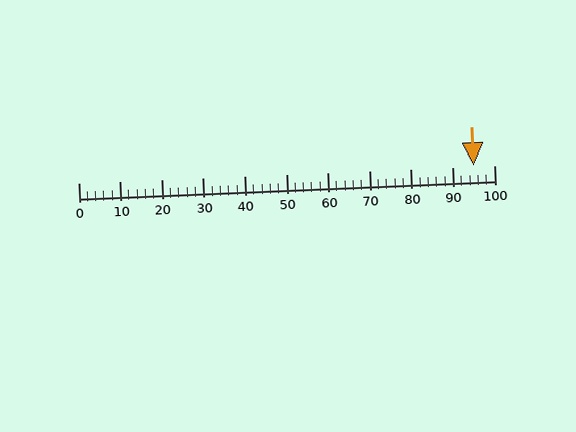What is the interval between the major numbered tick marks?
The major tick marks are spaced 10 units apart.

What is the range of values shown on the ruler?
The ruler shows values from 0 to 100.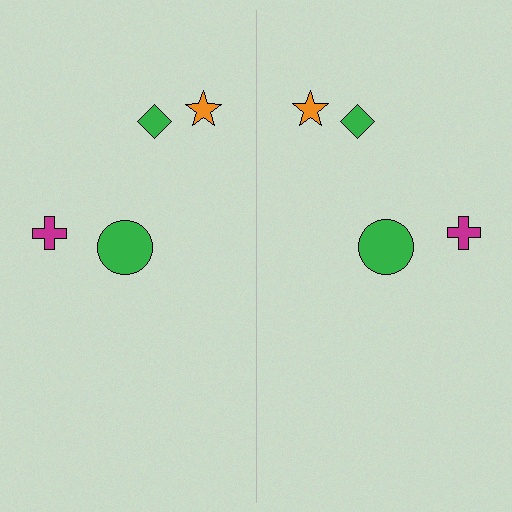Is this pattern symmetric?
Yes, this pattern has bilateral (reflection) symmetry.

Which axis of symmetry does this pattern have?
The pattern has a vertical axis of symmetry running through the center of the image.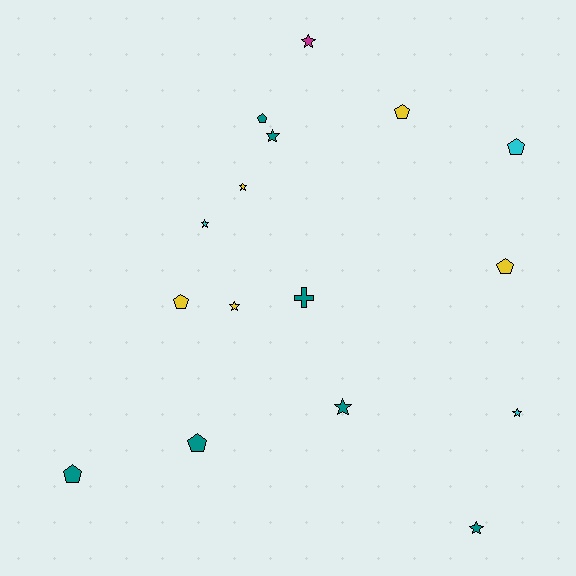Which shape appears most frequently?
Star, with 8 objects.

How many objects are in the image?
There are 16 objects.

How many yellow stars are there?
There are 2 yellow stars.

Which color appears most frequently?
Teal, with 7 objects.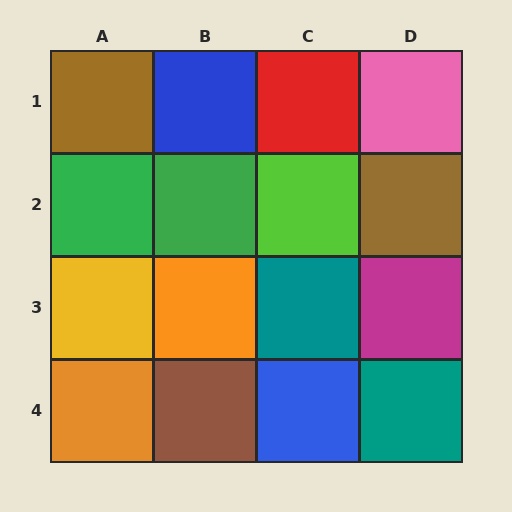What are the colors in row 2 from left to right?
Green, green, lime, brown.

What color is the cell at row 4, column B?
Brown.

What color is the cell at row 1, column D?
Pink.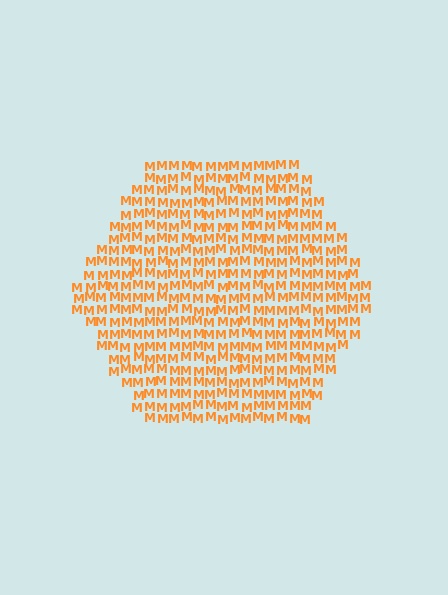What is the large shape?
The large shape is a hexagon.